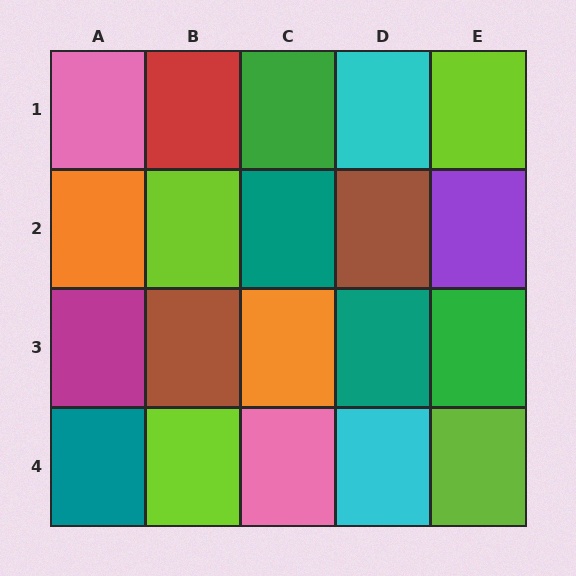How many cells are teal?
3 cells are teal.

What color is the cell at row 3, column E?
Green.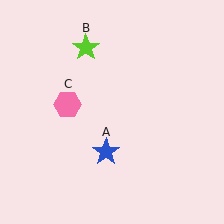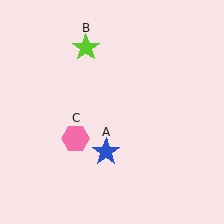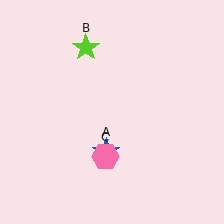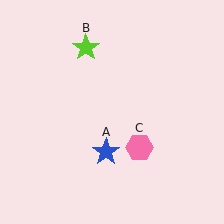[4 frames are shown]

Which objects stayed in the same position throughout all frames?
Blue star (object A) and lime star (object B) remained stationary.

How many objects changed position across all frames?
1 object changed position: pink hexagon (object C).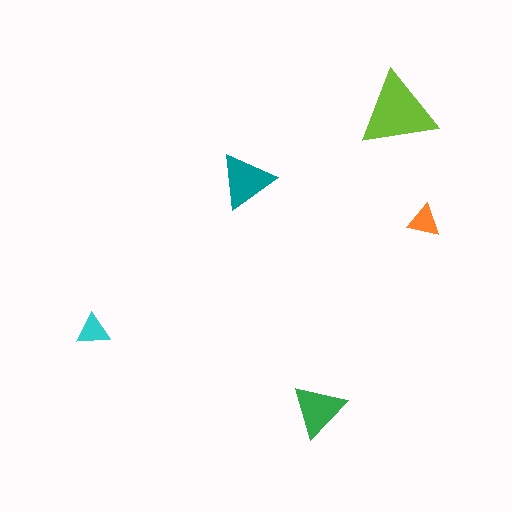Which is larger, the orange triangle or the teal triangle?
The teal one.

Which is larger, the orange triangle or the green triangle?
The green one.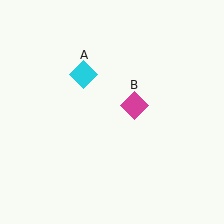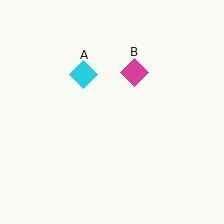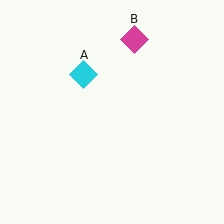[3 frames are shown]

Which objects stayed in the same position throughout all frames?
Cyan diamond (object A) remained stationary.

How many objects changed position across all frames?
1 object changed position: magenta diamond (object B).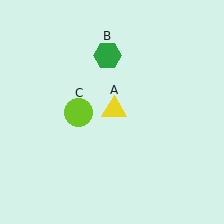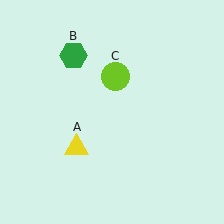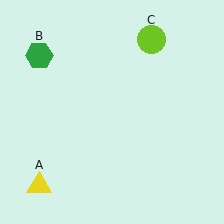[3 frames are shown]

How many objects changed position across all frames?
3 objects changed position: yellow triangle (object A), green hexagon (object B), lime circle (object C).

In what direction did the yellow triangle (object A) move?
The yellow triangle (object A) moved down and to the left.